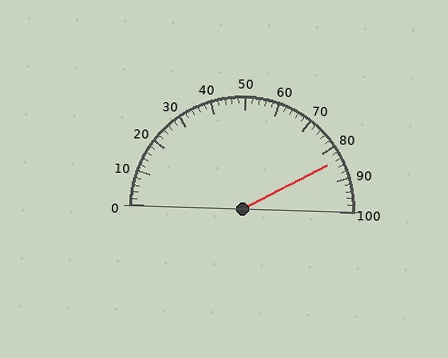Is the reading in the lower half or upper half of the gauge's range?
The reading is in the upper half of the range (0 to 100).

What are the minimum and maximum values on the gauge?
The gauge ranges from 0 to 100.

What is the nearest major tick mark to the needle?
The nearest major tick mark is 80.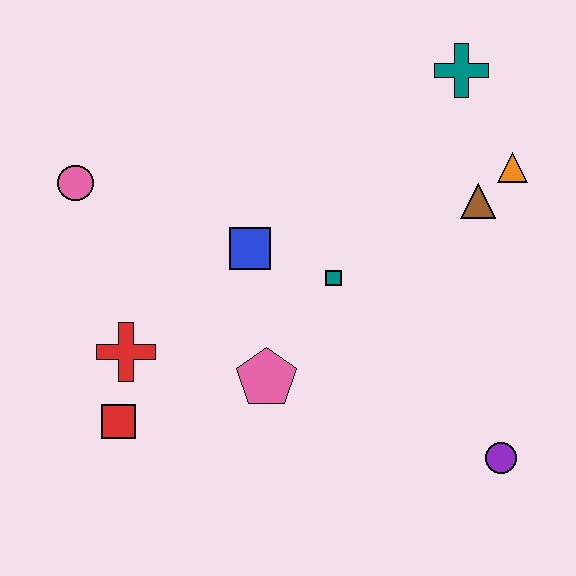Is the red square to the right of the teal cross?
No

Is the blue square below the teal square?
No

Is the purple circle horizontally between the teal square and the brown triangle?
No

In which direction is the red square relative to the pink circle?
The red square is below the pink circle.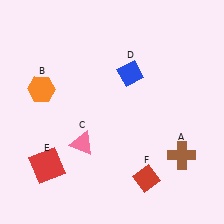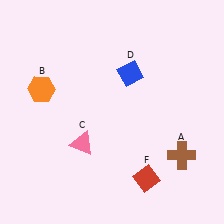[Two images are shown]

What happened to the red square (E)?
The red square (E) was removed in Image 2. It was in the bottom-left area of Image 1.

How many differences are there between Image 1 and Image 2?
There is 1 difference between the two images.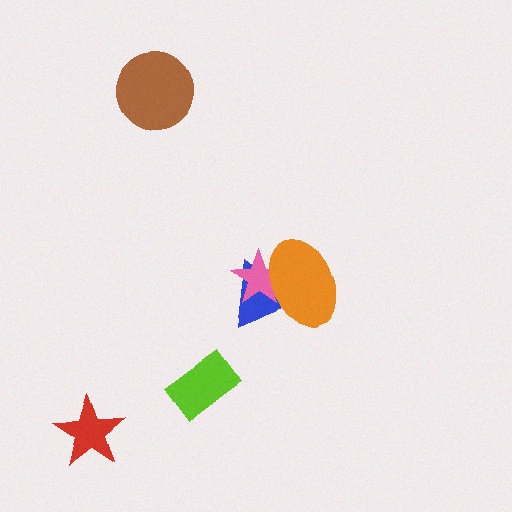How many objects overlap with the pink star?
2 objects overlap with the pink star.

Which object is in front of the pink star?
The orange ellipse is in front of the pink star.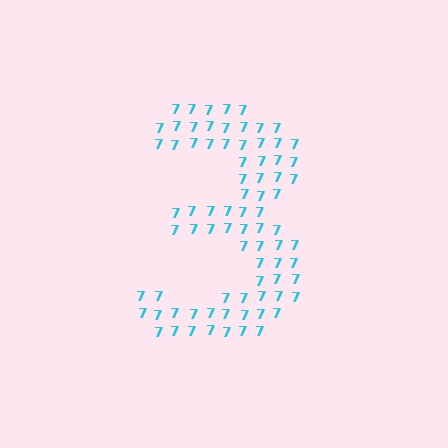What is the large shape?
The large shape is the digit 3.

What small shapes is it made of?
It is made of small digit 7's.